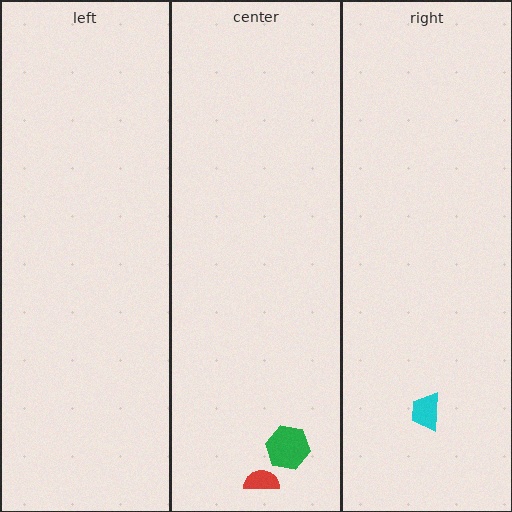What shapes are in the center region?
The green hexagon, the red semicircle.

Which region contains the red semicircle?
The center region.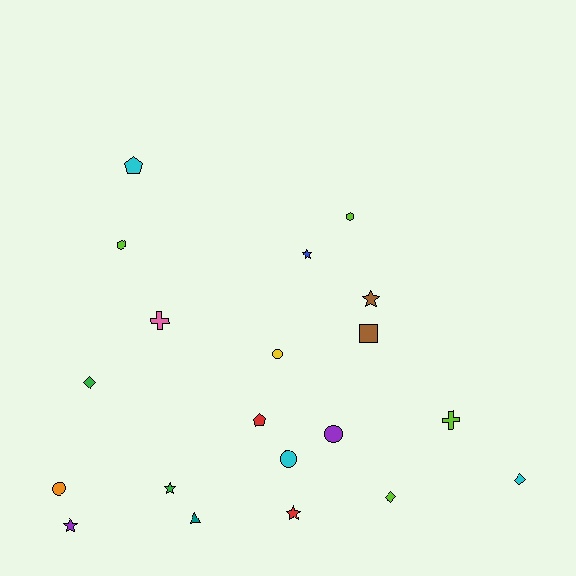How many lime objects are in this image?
There are 4 lime objects.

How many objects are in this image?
There are 20 objects.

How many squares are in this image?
There is 1 square.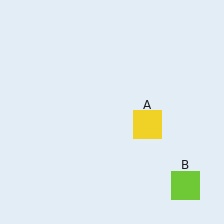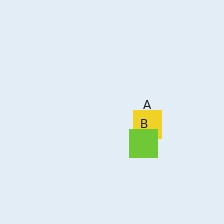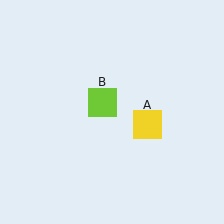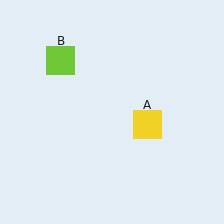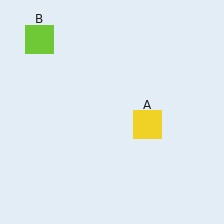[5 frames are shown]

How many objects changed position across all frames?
1 object changed position: lime square (object B).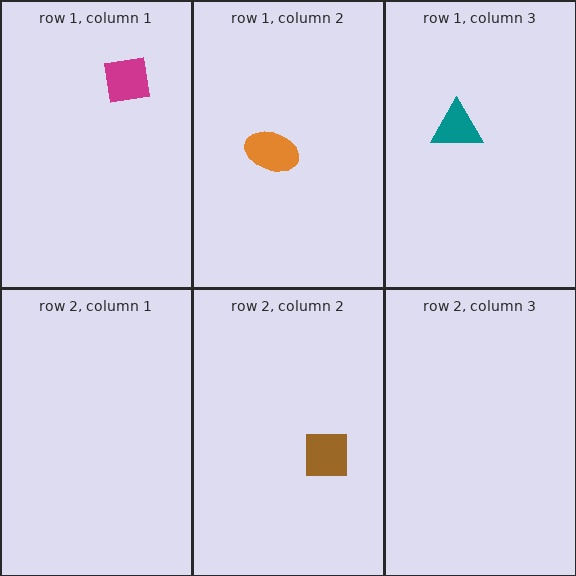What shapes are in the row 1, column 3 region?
The teal triangle.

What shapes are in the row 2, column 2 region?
The brown square.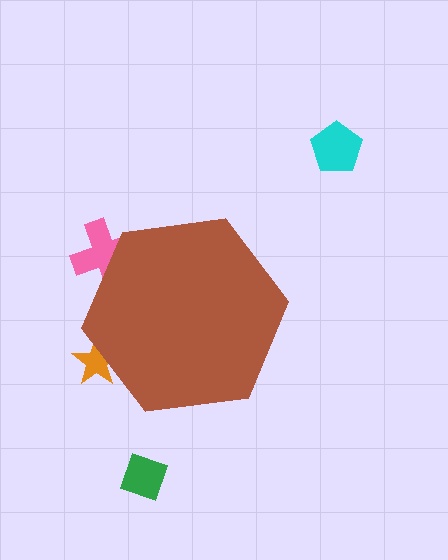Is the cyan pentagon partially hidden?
No, the cyan pentagon is fully visible.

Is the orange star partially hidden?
Yes, the orange star is partially hidden behind the brown hexagon.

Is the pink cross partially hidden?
Yes, the pink cross is partially hidden behind the brown hexagon.